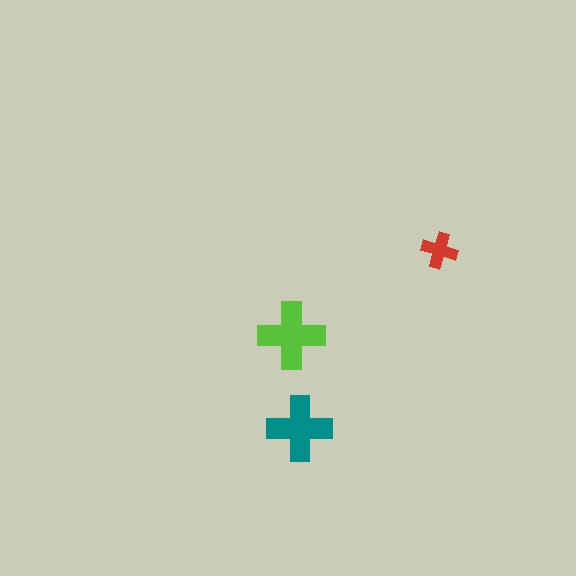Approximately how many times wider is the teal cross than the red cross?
About 2 times wider.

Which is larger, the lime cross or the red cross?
The lime one.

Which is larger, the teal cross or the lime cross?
The lime one.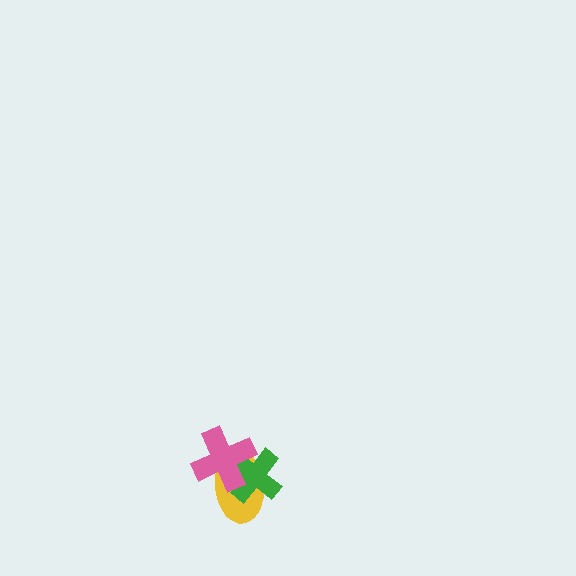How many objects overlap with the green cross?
2 objects overlap with the green cross.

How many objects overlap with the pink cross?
2 objects overlap with the pink cross.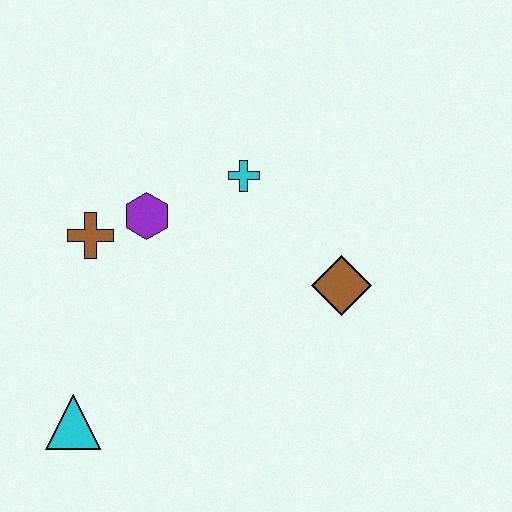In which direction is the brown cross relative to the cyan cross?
The brown cross is to the left of the cyan cross.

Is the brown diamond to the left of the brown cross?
No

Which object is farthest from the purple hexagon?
The cyan triangle is farthest from the purple hexagon.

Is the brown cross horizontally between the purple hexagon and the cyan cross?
No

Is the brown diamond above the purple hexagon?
No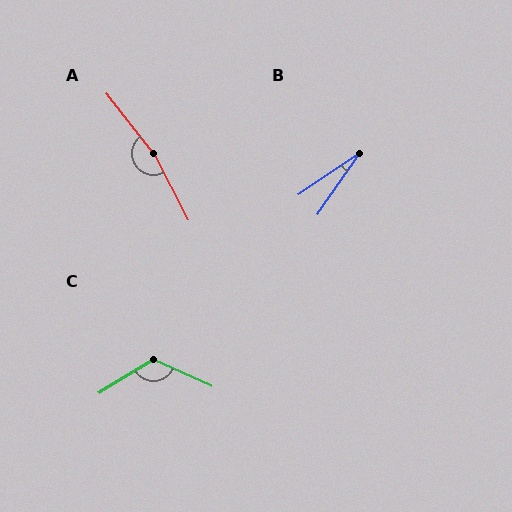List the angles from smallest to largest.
B (21°), C (124°), A (170°).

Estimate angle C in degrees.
Approximately 124 degrees.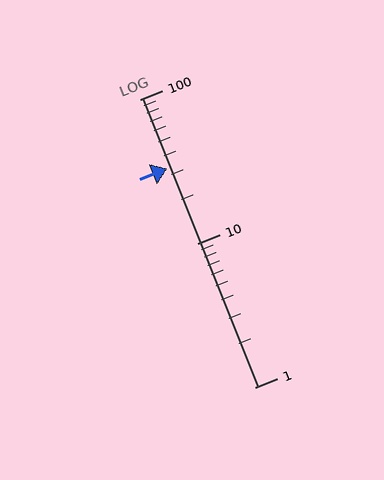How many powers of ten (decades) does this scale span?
The scale spans 2 decades, from 1 to 100.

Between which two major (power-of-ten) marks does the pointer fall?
The pointer is between 10 and 100.